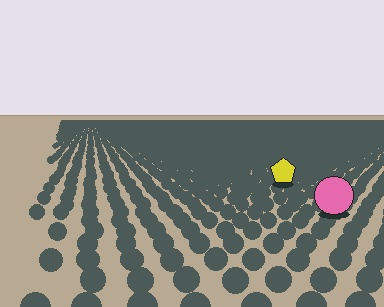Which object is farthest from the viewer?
The yellow pentagon is farthest from the viewer. It appears smaller and the ground texture around it is denser.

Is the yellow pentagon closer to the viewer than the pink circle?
No. The pink circle is closer — you can tell from the texture gradient: the ground texture is coarser near it.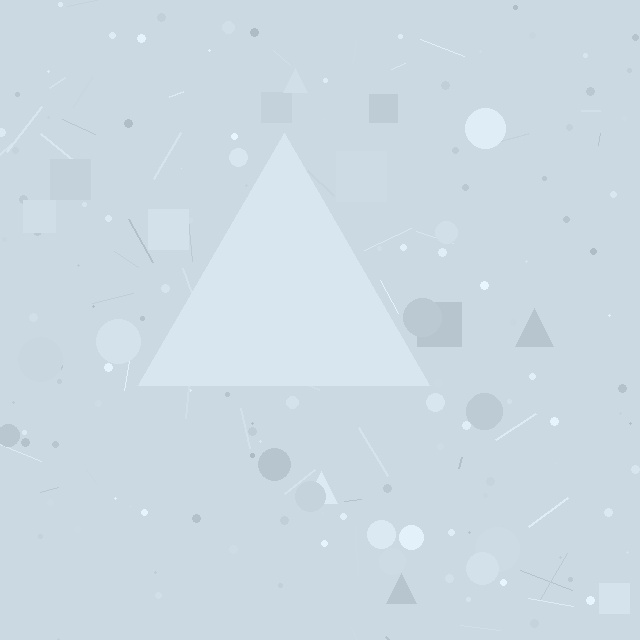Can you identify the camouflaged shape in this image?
The camouflaged shape is a triangle.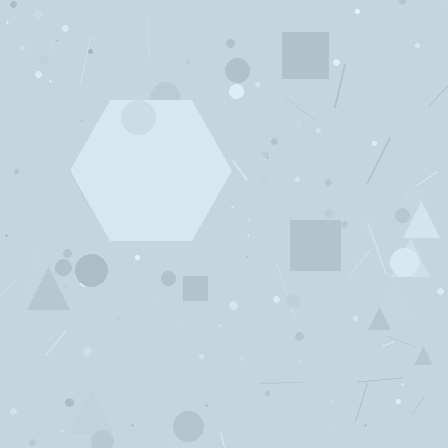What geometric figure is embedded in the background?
A hexagon is embedded in the background.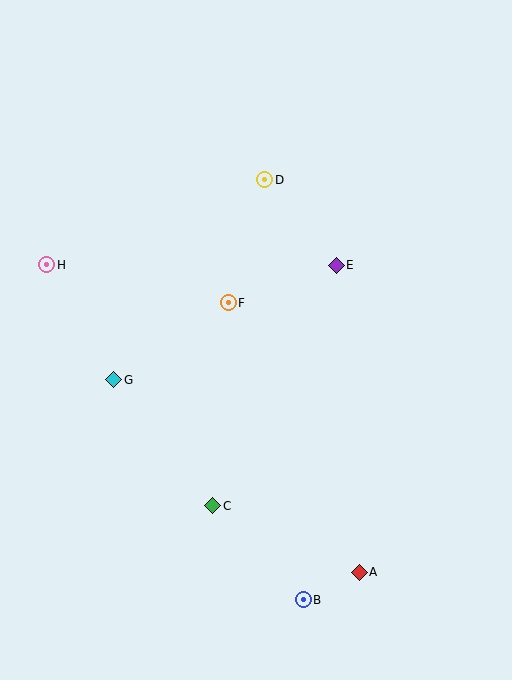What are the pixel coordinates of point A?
Point A is at (359, 572).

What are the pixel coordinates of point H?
Point H is at (47, 265).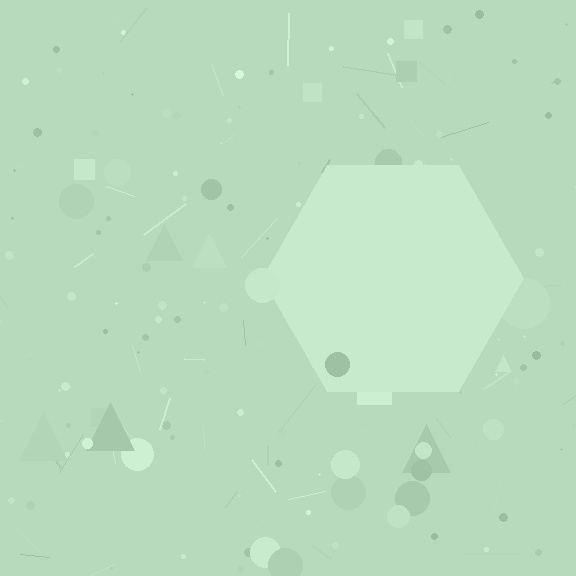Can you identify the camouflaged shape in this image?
The camouflaged shape is a hexagon.